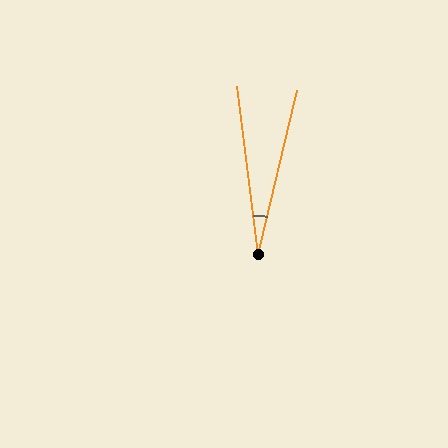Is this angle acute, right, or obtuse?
It is acute.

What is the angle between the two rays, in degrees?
Approximately 20 degrees.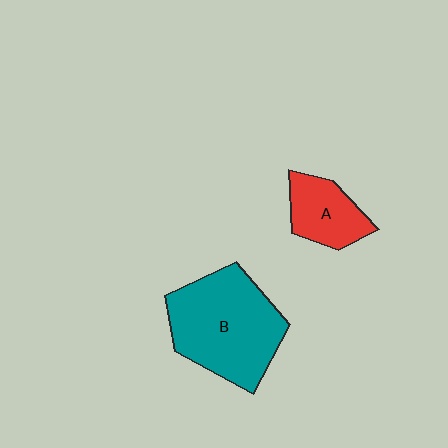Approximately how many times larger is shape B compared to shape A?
Approximately 2.2 times.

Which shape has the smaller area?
Shape A (red).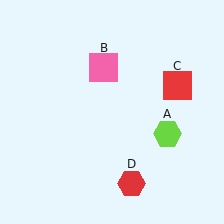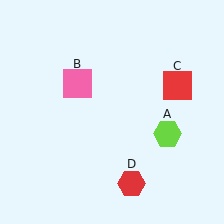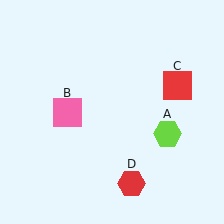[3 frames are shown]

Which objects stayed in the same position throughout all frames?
Lime hexagon (object A) and red square (object C) and red hexagon (object D) remained stationary.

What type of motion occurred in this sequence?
The pink square (object B) rotated counterclockwise around the center of the scene.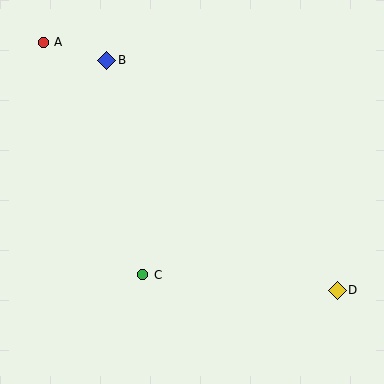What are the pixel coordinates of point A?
Point A is at (43, 42).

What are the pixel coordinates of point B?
Point B is at (107, 60).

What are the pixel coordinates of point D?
Point D is at (337, 290).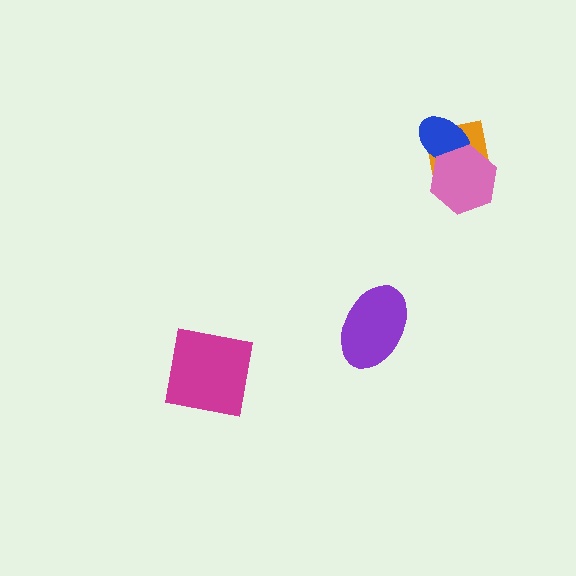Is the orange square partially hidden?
Yes, it is partially covered by another shape.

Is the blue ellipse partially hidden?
Yes, it is partially covered by another shape.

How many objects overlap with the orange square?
2 objects overlap with the orange square.